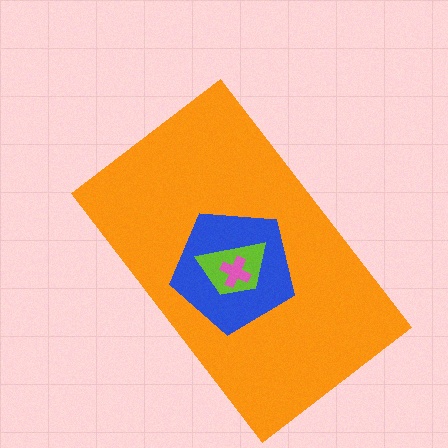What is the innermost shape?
The pink cross.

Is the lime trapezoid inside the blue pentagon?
Yes.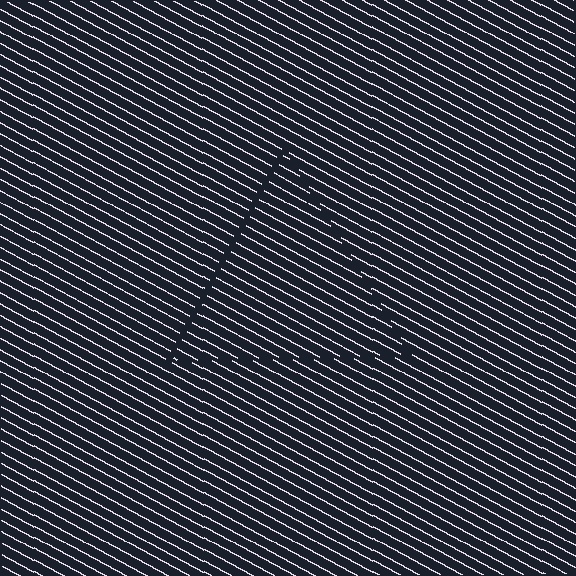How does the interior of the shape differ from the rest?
The interior of the shape contains the same grating, shifted by half a period — the contour is defined by the phase discontinuity where line-ends from the inner and outer gratings abut.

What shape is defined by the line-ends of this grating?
An illusory triangle. The interior of the shape contains the same grating, shifted by half a period — the contour is defined by the phase discontinuity where line-ends from the inner and outer gratings abut.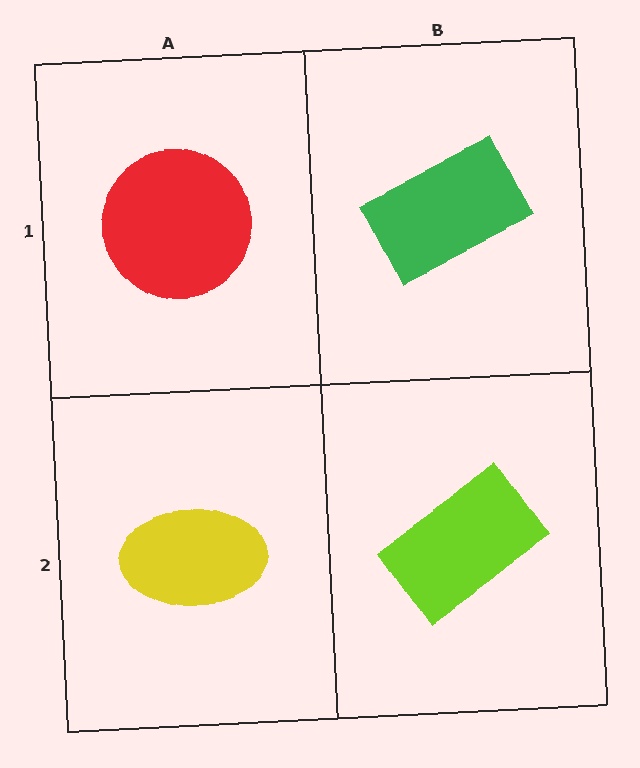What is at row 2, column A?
A yellow ellipse.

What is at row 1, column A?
A red circle.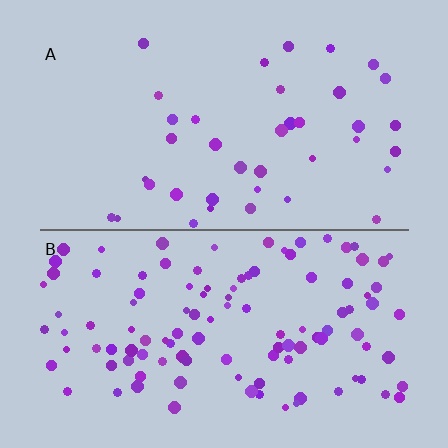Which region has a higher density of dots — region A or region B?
B (the bottom).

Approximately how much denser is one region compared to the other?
Approximately 2.9× — region B over region A.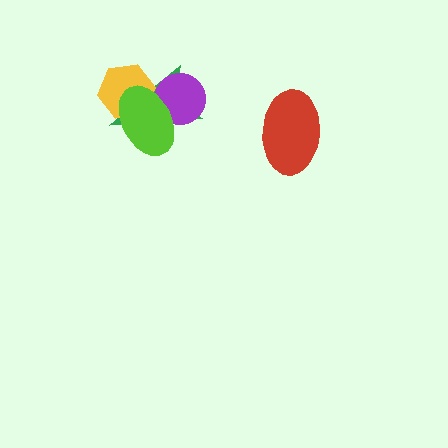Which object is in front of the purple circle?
The lime ellipse is in front of the purple circle.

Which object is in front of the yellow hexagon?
The lime ellipse is in front of the yellow hexagon.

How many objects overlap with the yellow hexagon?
2 objects overlap with the yellow hexagon.